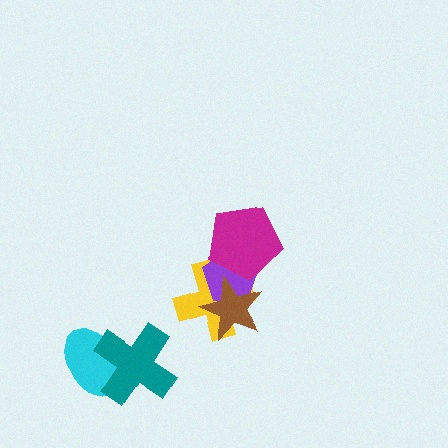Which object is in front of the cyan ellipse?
The teal cross is in front of the cyan ellipse.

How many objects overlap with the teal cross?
1 object overlaps with the teal cross.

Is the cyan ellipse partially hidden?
Yes, it is partially covered by another shape.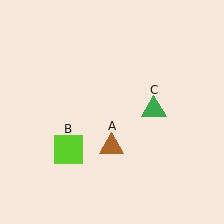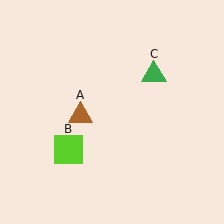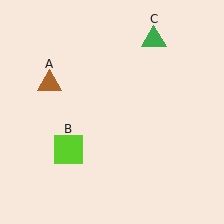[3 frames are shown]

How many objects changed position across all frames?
2 objects changed position: brown triangle (object A), green triangle (object C).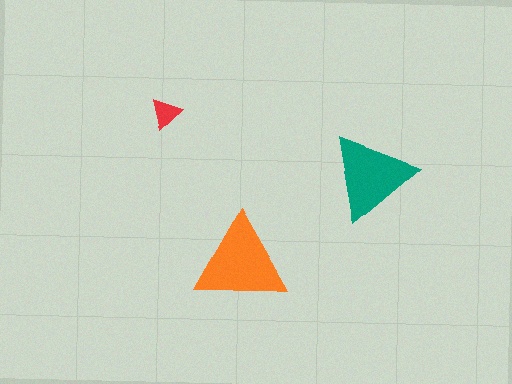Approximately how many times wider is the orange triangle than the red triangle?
About 3 times wider.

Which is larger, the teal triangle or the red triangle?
The teal one.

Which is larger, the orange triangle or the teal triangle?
The orange one.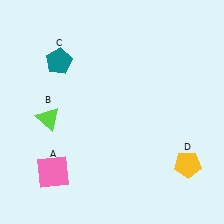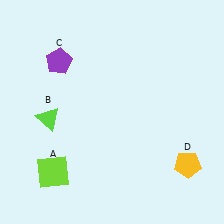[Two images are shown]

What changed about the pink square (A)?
In Image 1, A is pink. In Image 2, it changed to lime.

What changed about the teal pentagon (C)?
In Image 1, C is teal. In Image 2, it changed to purple.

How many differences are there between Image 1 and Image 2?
There are 2 differences between the two images.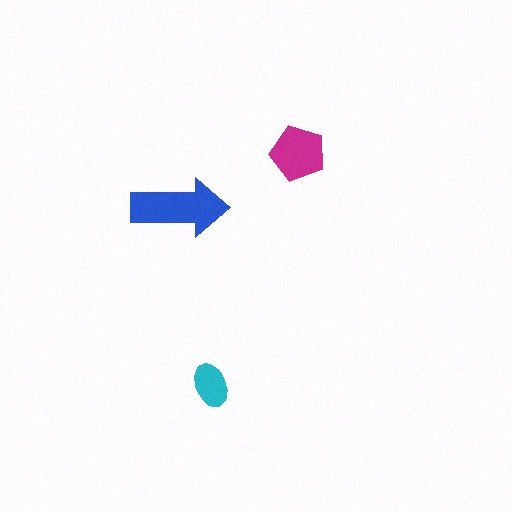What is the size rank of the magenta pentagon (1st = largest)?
2nd.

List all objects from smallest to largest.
The cyan ellipse, the magenta pentagon, the blue arrow.